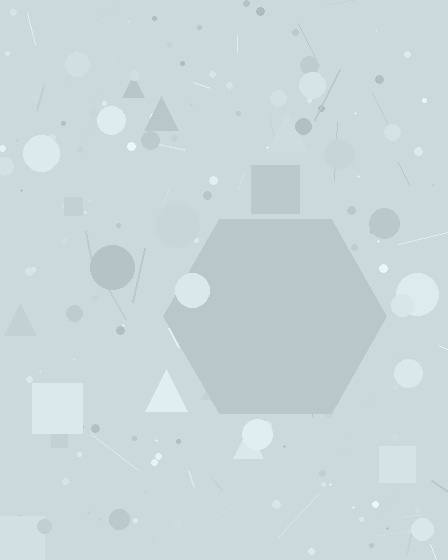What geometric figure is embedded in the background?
A hexagon is embedded in the background.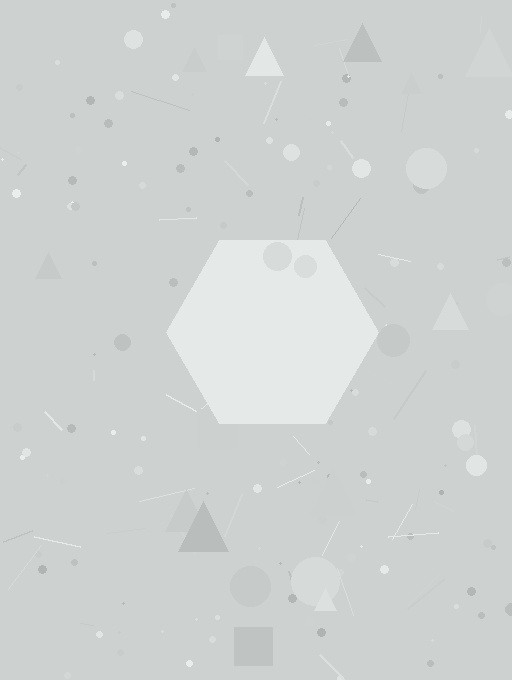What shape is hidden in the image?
A hexagon is hidden in the image.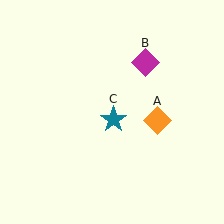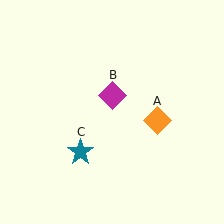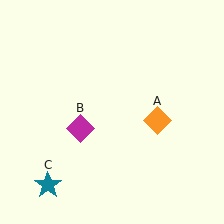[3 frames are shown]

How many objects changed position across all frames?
2 objects changed position: magenta diamond (object B), teal star (object C).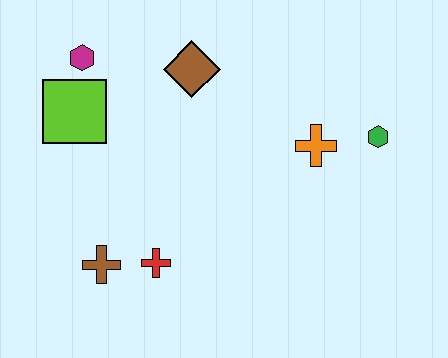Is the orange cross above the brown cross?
Yes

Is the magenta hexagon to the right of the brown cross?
No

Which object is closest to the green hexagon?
The orange cross is closest to the green hexagon.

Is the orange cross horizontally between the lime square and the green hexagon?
Yes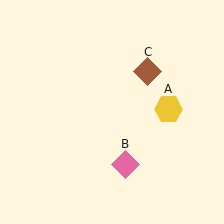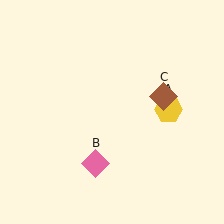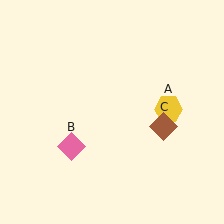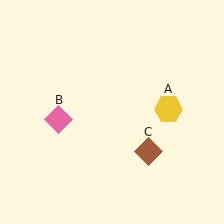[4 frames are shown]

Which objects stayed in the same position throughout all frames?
Yellow hexagon (object A) remained stationary.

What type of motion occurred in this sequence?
The pink diamond (object B), brown diamond (object C) rotated clockwise around the center of the scene.